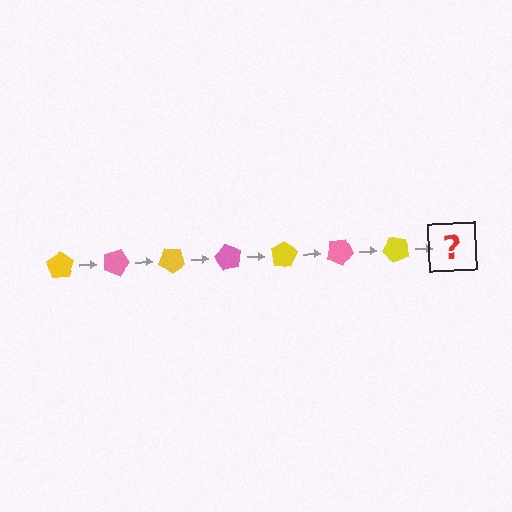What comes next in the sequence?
The next element should be a pink pentagon, rotated 140 degrees from the start.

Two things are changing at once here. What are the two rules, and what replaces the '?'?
The two rules are that it rotates 20 degrees each step and the color cycles through yellow and pink. The '?' should be a pink pentagon, rotated 140 degrees from the start.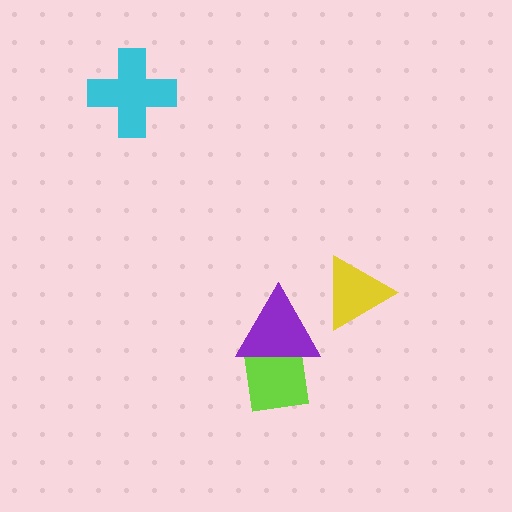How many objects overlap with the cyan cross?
0 objects overlap with the cyan cross.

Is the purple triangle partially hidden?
No, no other shape covers it.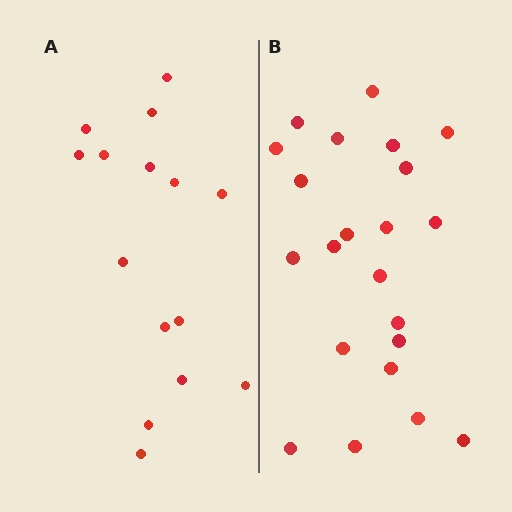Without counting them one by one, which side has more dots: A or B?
Region B (the right region) has more dots.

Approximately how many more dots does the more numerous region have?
Region B has roughly 8 or so more dots than region A.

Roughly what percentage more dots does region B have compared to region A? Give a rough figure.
About 45% more.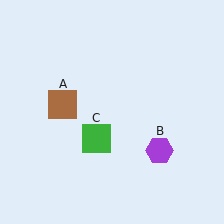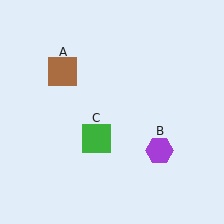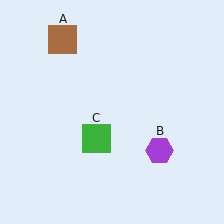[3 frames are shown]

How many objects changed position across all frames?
1 object changed position: brown square (object A).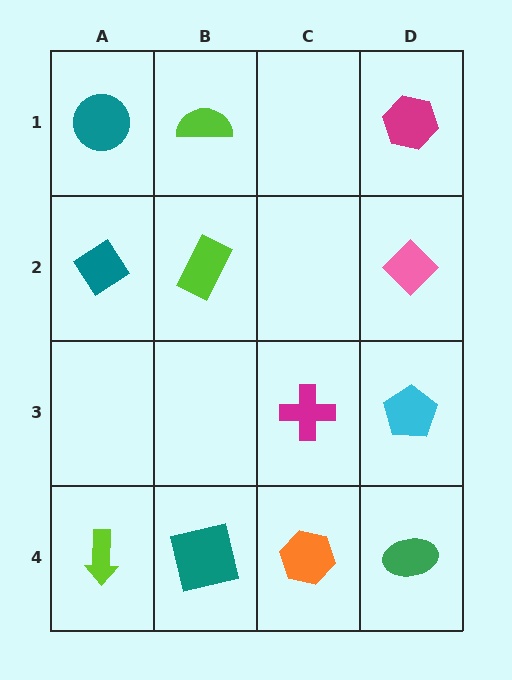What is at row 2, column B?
A lime rectangle.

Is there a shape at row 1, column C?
No, that cell is empty.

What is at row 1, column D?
A magenta hexagon.